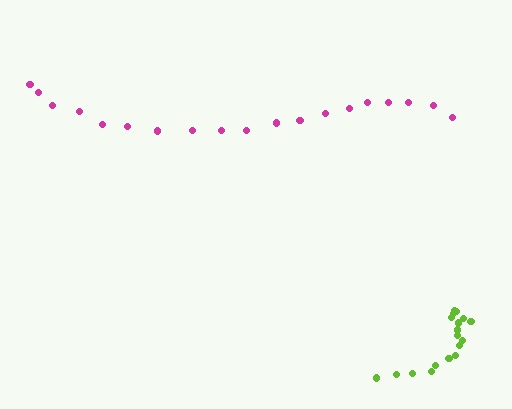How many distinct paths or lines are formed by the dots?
There are 2 distinct paths.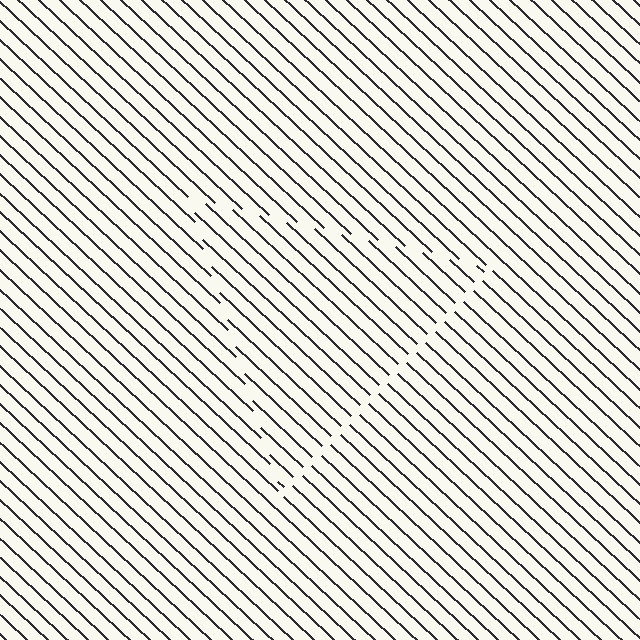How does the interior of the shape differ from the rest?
The interior of the shape contains the same grating, shifted by half a period — the contour is defined by the phase discontinuity where line-ends from the inner and outer gratings abut.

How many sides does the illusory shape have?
3 sides — the line-ends trace a triangle.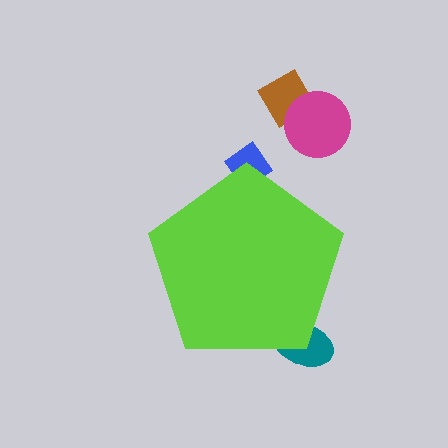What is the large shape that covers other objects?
A lime pentagon.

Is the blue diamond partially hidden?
Yes, the blue diamond is partially hidden behind the lime pentagon.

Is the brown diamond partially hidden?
No, the brown diamond is fully visible.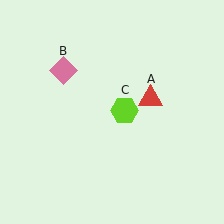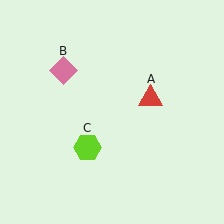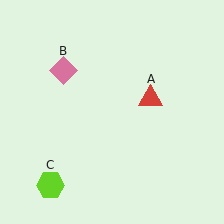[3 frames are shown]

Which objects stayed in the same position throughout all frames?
Red triangle (object A) and pink diamond (object B) remained stationary.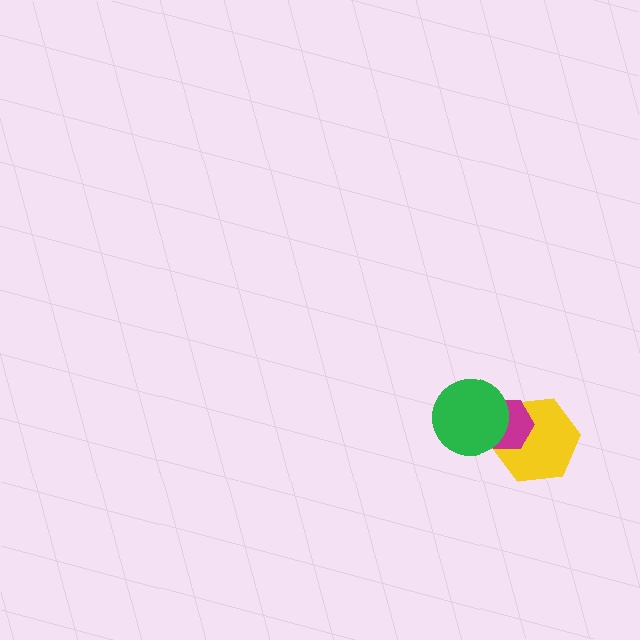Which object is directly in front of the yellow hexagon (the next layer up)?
The magenta hexagon is directly in front of the yellow hexagon.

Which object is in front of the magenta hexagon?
The green circle is in front of the magenta hexagon.